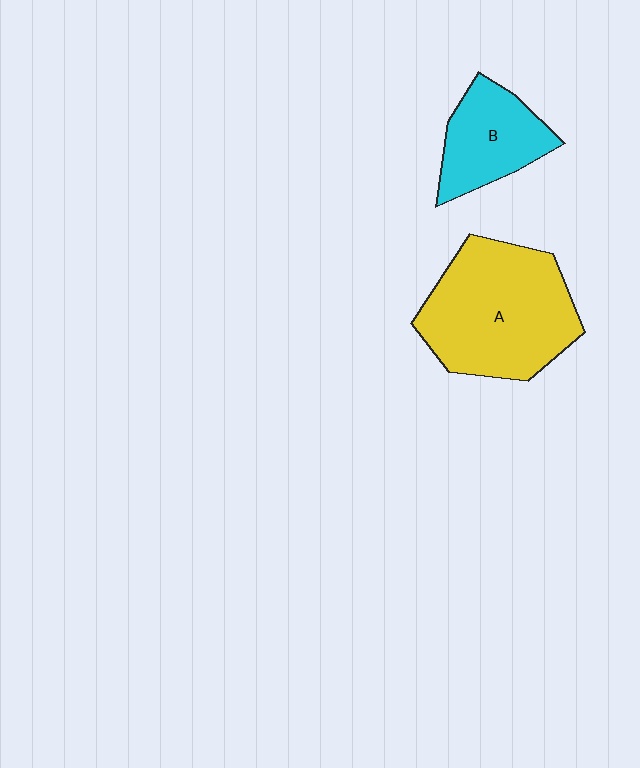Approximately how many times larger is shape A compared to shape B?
Approximately 1.9 times.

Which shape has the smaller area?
Shape B (cyan).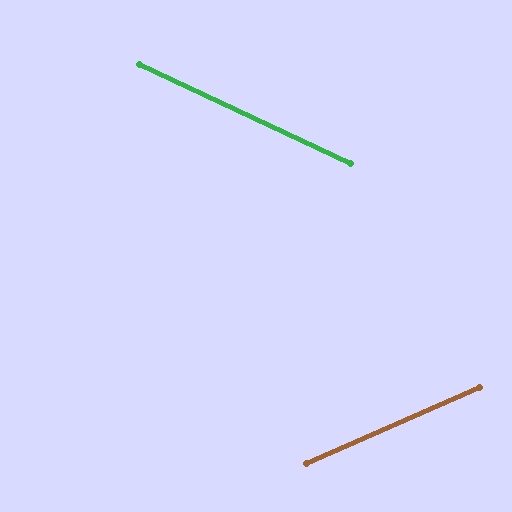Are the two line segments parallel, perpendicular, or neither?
Neither parallel nor perpendicular — they differ by about 49°.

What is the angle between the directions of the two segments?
Approximately 49 degrees.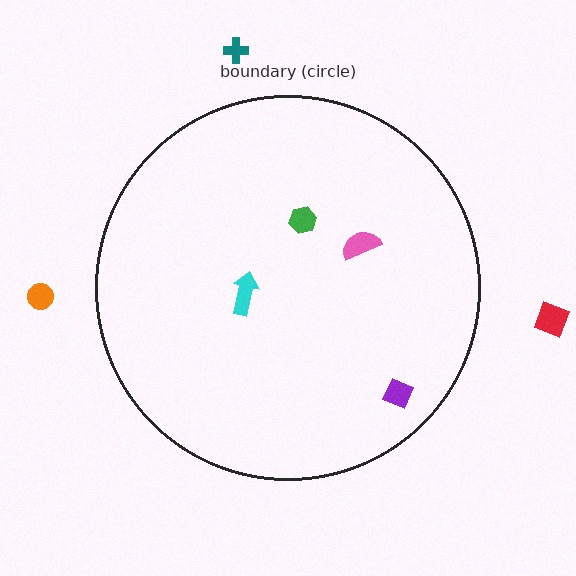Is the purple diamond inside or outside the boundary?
Inside.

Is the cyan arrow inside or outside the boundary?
Inside.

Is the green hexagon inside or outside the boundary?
Inside.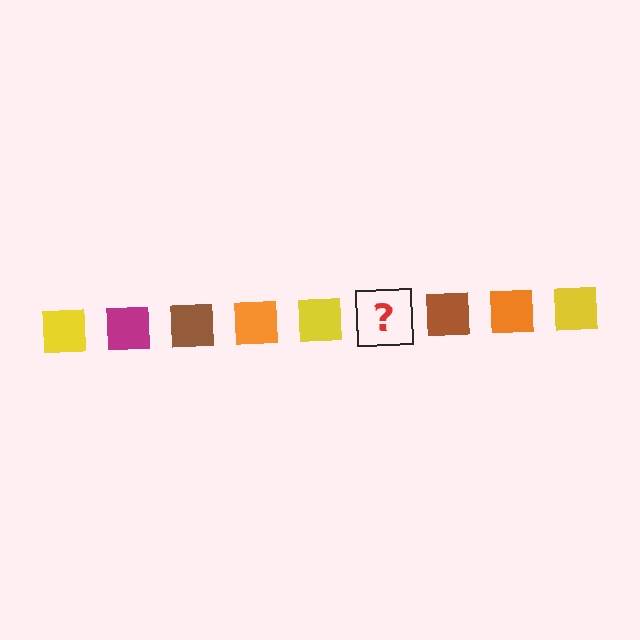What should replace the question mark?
The question mark should be replaced with a magenta square.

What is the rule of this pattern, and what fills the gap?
The rule is that the pattern cycles through yellow, magenta, brown, orange squares. The gap should be filled with a magenta square.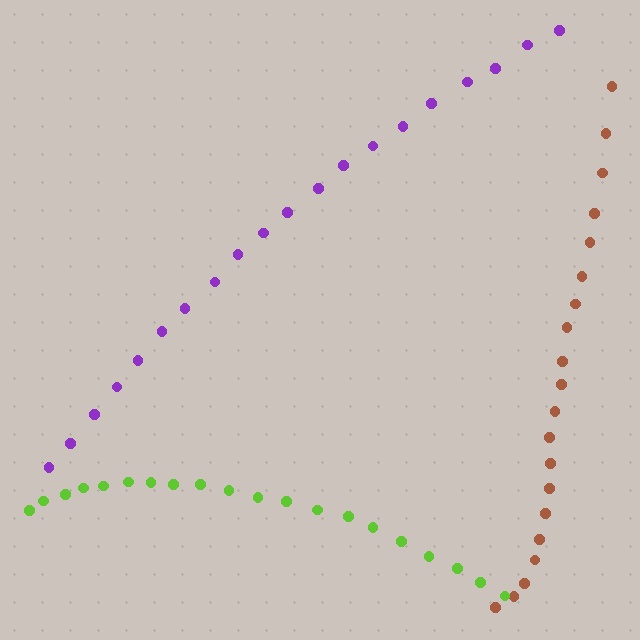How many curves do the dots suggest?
There are 3 distinct paths.